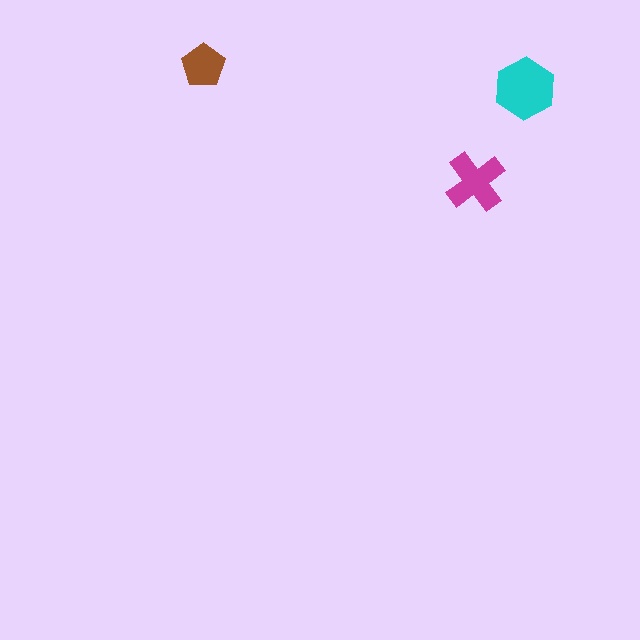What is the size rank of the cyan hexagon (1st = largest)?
1st.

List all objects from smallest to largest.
The brown pentagon, the magenta cross, the cyan hexagon.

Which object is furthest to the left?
The brown pentagon is leftmost.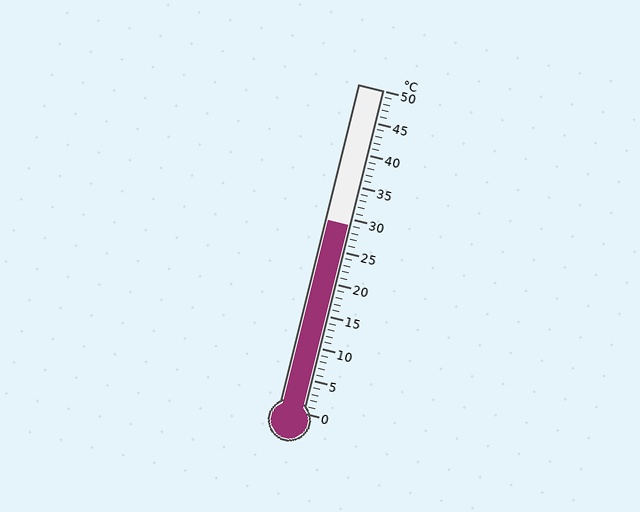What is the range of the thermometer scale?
The thermometer scale ranges from 0°C to 50°C.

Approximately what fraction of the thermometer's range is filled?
The thermometer is filled to approximately 60% of its range.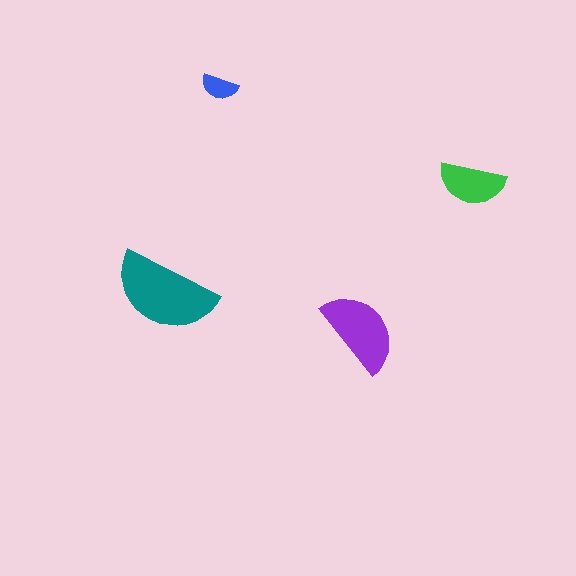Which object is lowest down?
The purple semicircle is bottommost.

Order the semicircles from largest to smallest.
the teal one, the purple one, the green one, the blue one.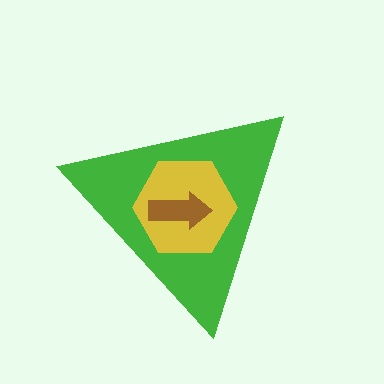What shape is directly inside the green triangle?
The yellow hexagon.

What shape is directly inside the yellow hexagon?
The brown arrow.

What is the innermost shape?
The brown arrow.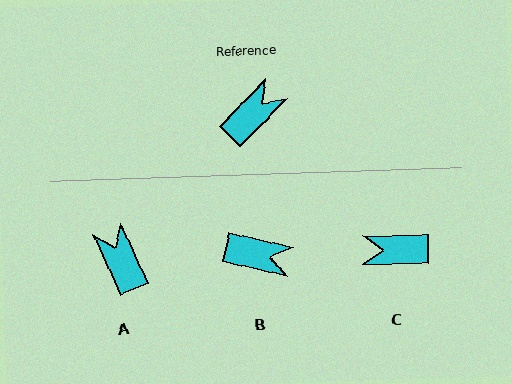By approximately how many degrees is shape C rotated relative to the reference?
Approximately 135 degrees counter-clockwise.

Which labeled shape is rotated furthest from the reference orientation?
C, about 135 degrees away.